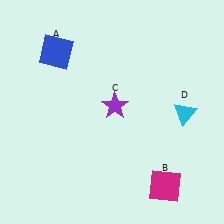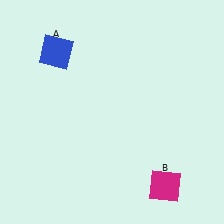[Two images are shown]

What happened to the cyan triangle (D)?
The cyan triangle (D) was removed in Image 2. It was in the bottom-right area of Image 1.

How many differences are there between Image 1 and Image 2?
There are 2 differences between the two images.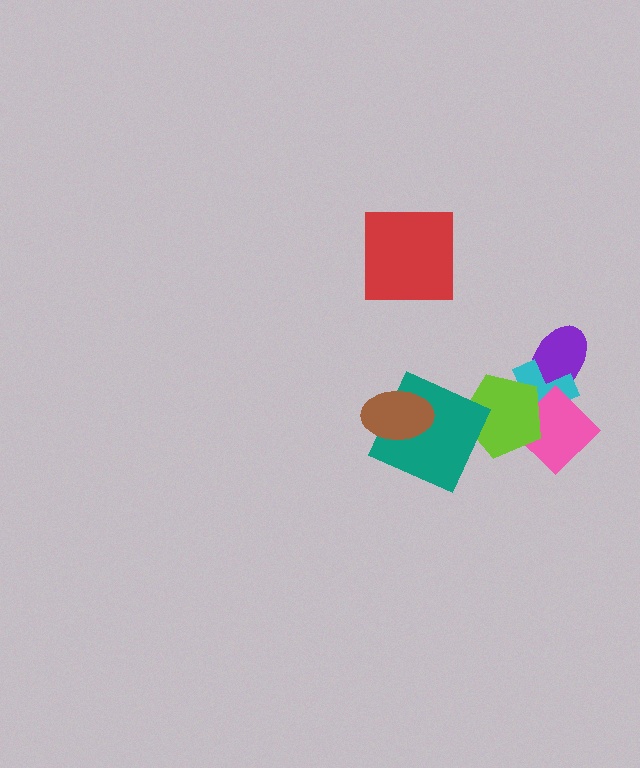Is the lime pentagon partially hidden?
Yes, it is partially covered by another shape.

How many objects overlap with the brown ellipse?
1 object overlaps with the brown ellipse.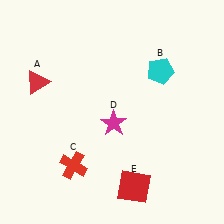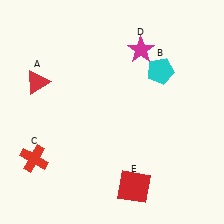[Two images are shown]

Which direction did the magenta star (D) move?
The magenta star (D) moved up.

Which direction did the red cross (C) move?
The red cross (C) moved left.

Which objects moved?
The objects that moved are: the red cross (C), the magenta star (D).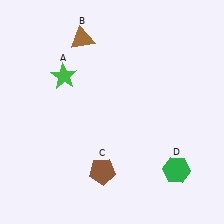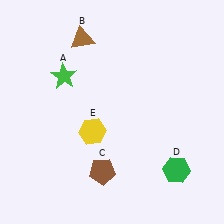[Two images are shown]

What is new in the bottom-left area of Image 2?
A yellow hexagon (E) was added in the bottom-left area of Image 2.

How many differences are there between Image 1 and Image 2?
There is 1 difference between the two images.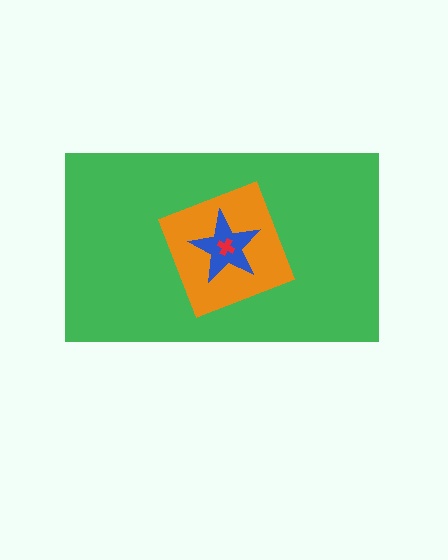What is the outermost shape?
The green rectangle.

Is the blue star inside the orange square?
Yes.